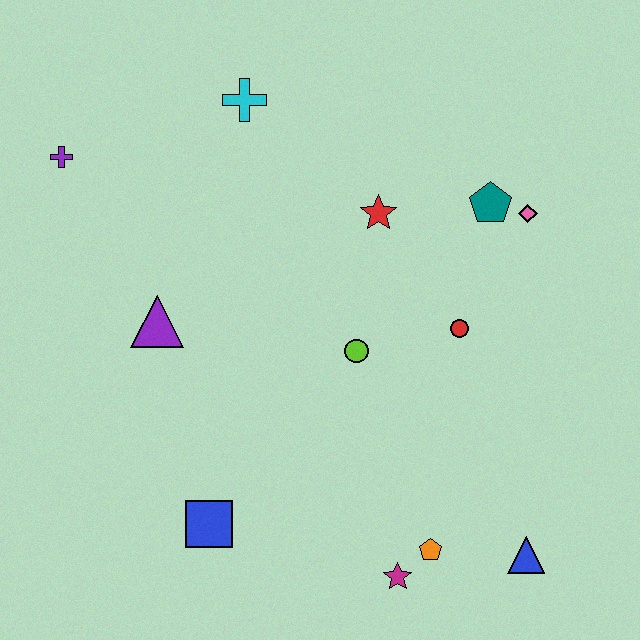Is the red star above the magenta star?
Yes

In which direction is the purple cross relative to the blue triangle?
The purple cross is to the left of the blue triangle.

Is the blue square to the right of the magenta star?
No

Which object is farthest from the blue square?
The pink diamond is farthest from the blue square.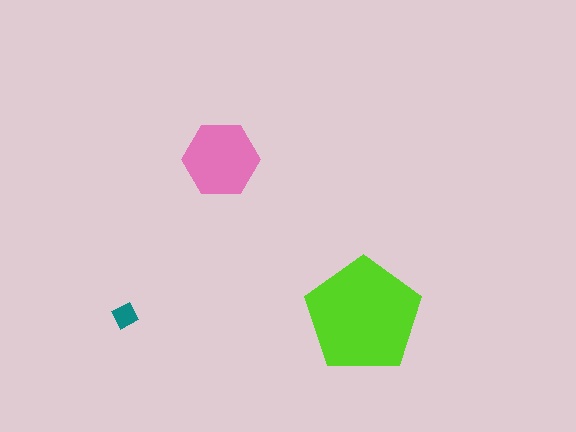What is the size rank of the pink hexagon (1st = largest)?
2nd.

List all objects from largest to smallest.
The lime pentagon, the pink hexagon, the teal diamond.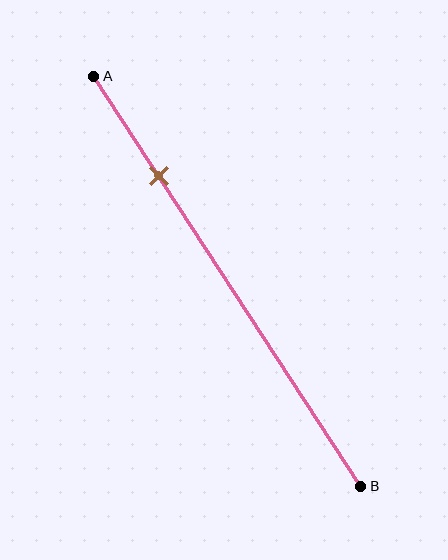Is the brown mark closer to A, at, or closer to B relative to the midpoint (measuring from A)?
The brown mark is closer to point A than the midpoint of segment AB.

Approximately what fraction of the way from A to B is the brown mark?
The brown mark is approximately 25% of the way from A to B.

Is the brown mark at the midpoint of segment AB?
No, the mark is at about 25% from A, not at the 50% midpoint.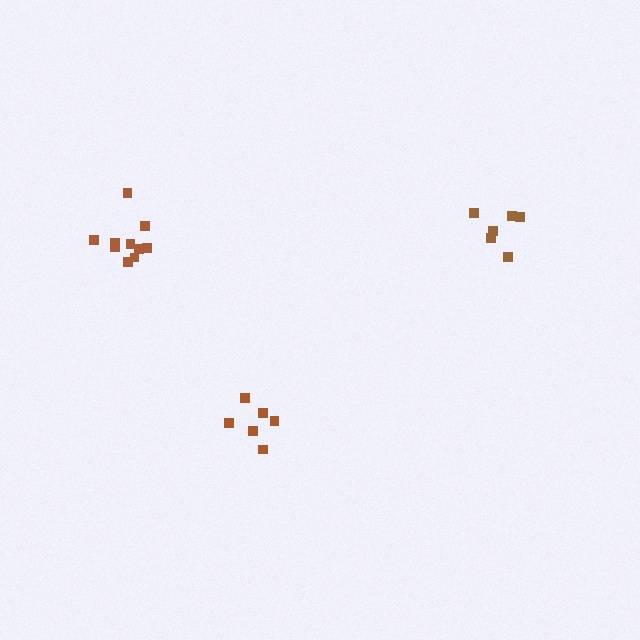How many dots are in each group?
Group 1: 6 dots, Group 2: 6 dots, Group 3: 10 dots (22 total).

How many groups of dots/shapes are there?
There are 3 groups.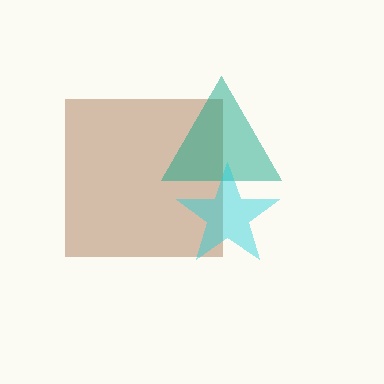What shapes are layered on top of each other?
The layered shapes are: a brown square, a teal triangle, a cyan star.